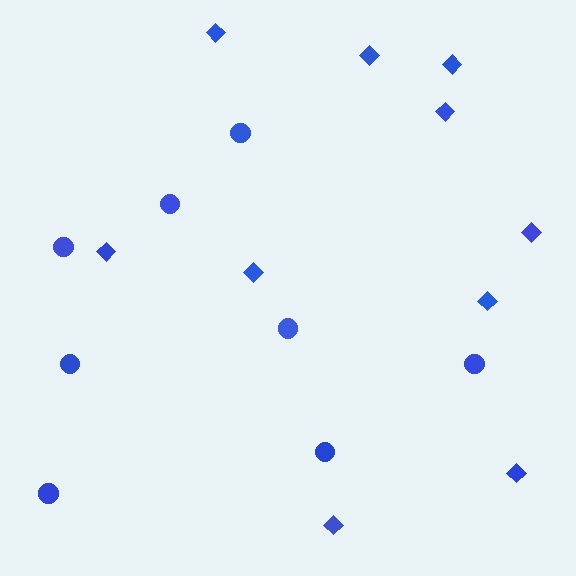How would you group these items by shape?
There are 2 groups: one group of diamonds (10) and one group of circles (8).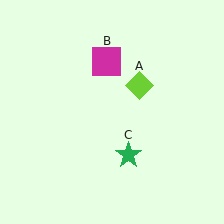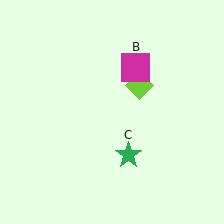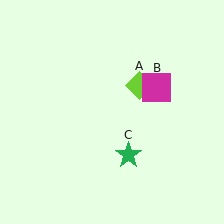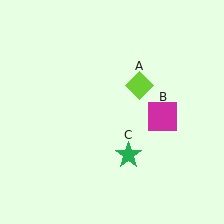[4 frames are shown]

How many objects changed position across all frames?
1 object changed position: magenta square (object B).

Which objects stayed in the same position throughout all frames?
Lime diamond (object A) and green star (object C) remained stationary.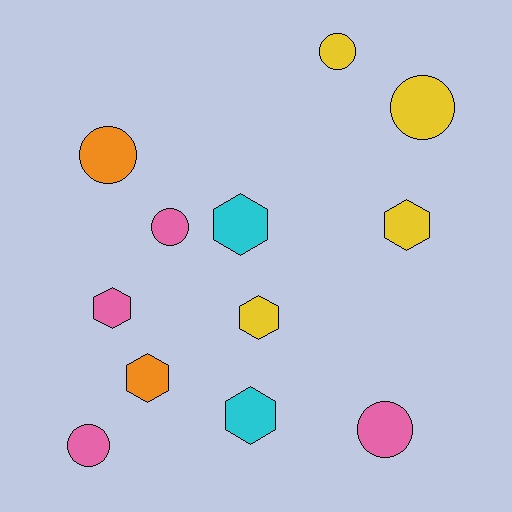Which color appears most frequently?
Pink, with 4 objects.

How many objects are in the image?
There are 12 objects.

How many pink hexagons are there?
There is 1 pink hexagon.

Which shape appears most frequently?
Hexagon, with 6 objects.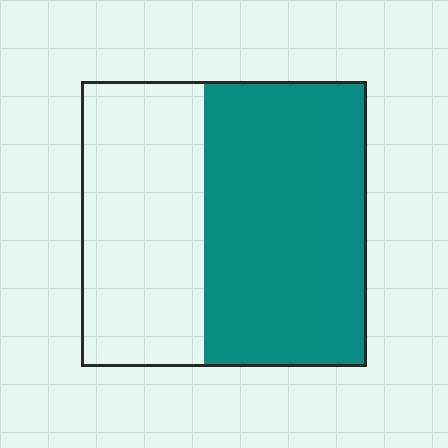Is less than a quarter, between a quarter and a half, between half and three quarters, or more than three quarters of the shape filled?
Between half and three quarters.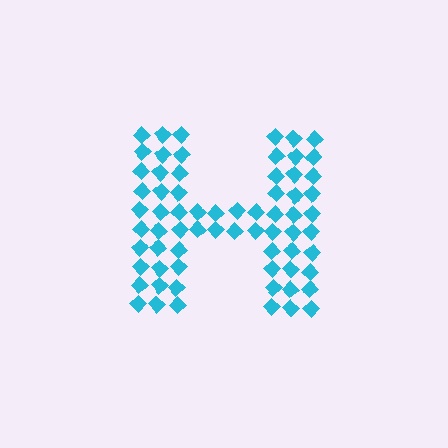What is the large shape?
The large shape is the letter H.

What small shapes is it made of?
It is made of small diamonds.